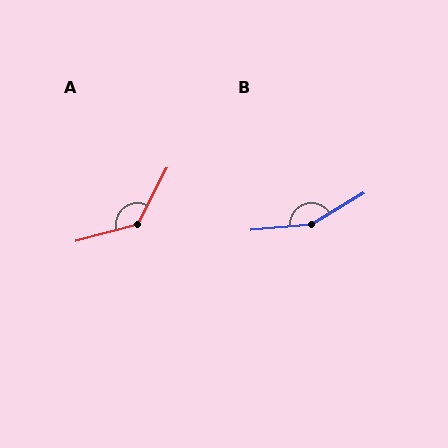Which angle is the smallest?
A, at approximately 133 degrees.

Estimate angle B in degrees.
Approximately 154 degrees.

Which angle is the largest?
B, at approximately 154 degrees.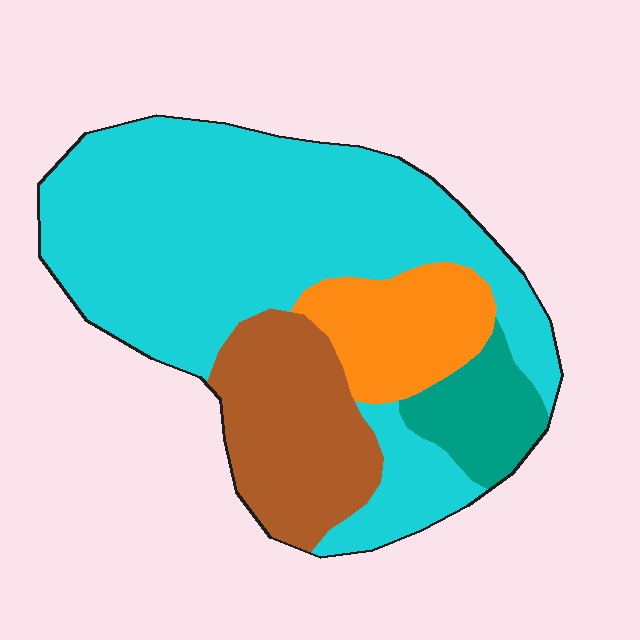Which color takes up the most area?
Cyan, at roughly 60%.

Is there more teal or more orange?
Orange.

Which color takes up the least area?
Teal, at roughly 10%.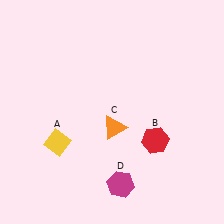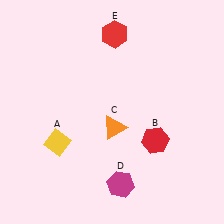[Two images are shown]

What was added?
A red hexagon (E) was added in Image 2.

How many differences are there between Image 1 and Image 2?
There is 1 difference between the two images.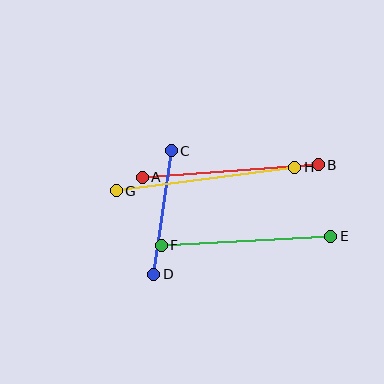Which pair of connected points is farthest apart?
Points G and H are farthest apart.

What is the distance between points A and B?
The distance is approximately 176 pixels.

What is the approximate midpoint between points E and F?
The midpoint is at approximately (246, 241) pixels.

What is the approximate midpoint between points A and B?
The midpoint is at approximately (230, 171) pixels.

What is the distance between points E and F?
The distance is approximately 170 pixels.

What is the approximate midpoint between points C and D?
The midpoint is at approximately (162, 212) pixels.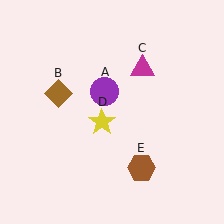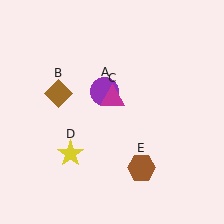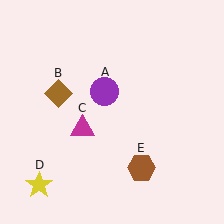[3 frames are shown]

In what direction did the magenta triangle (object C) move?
The magenta triangle (object C) moved down and to the left.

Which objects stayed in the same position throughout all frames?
Purple circle (object A) and brown diamond (object B) and brown hexagon (object E) remained stationary.